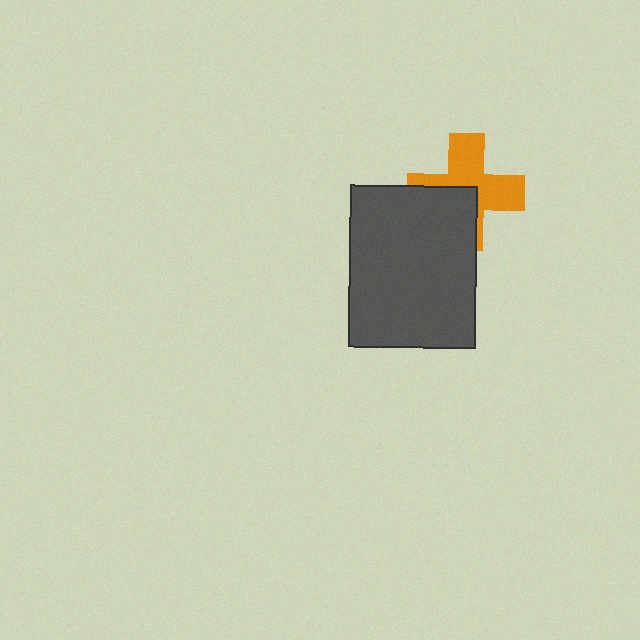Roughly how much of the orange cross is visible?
About half of it is visible (roughly 59%).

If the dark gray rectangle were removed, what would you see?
You would see the complete orange cross.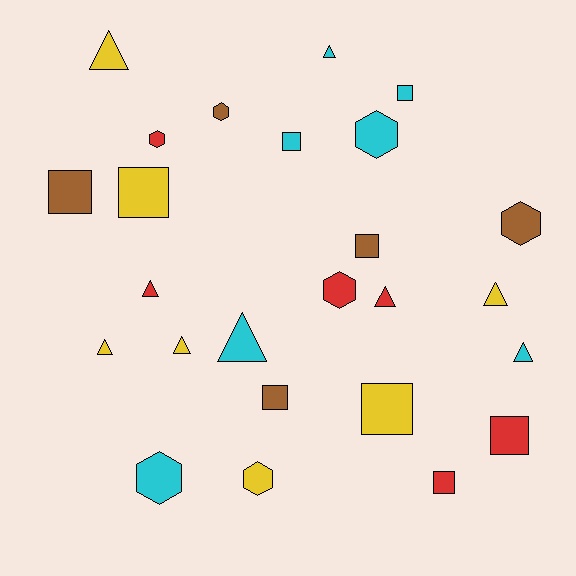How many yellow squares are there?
There are 2 yellow squares.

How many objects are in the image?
There are 25 objects.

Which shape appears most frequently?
Square, with 9 objects.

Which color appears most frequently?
Cyan, with 7 objects.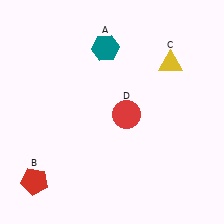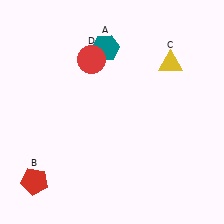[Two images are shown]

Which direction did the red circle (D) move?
The red circle (D) moved up.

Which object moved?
The red circle (D) moved up.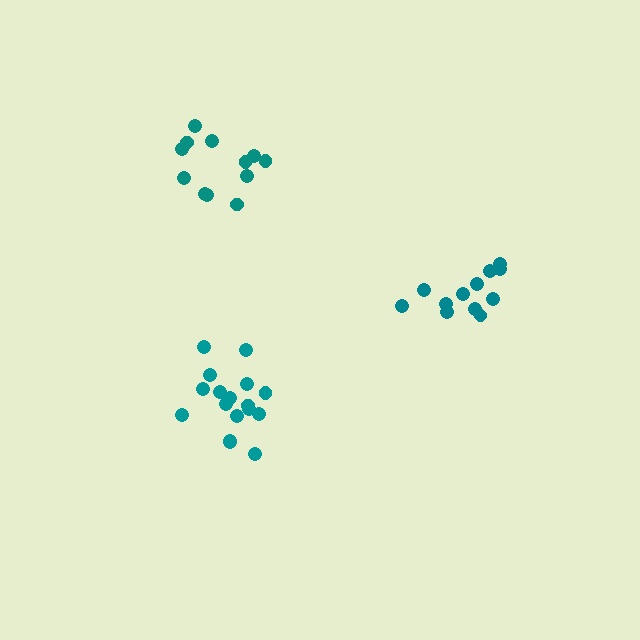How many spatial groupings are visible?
There are 3 spatial groupings.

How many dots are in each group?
Group 1: 12 dots, Group 2: 12 dots, Group 3: 17 dots (41 total).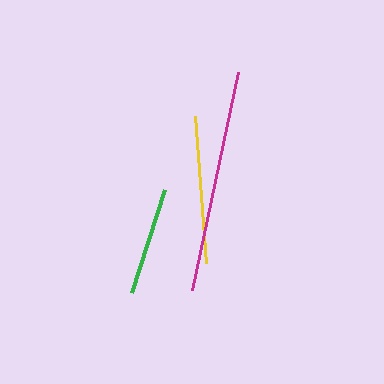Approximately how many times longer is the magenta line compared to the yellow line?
The magenta line is approximately 1.5 times the length of the yellow line.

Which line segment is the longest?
The magenta line is the longest at approximately 223 pixels.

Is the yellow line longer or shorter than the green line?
The yellow line is longer than the green line.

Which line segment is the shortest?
The green line is the shortest at approximately 108 pixels.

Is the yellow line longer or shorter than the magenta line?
The magenta line is longer than the yellow line.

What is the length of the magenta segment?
The magenta segment is approximately 223 pixels long.